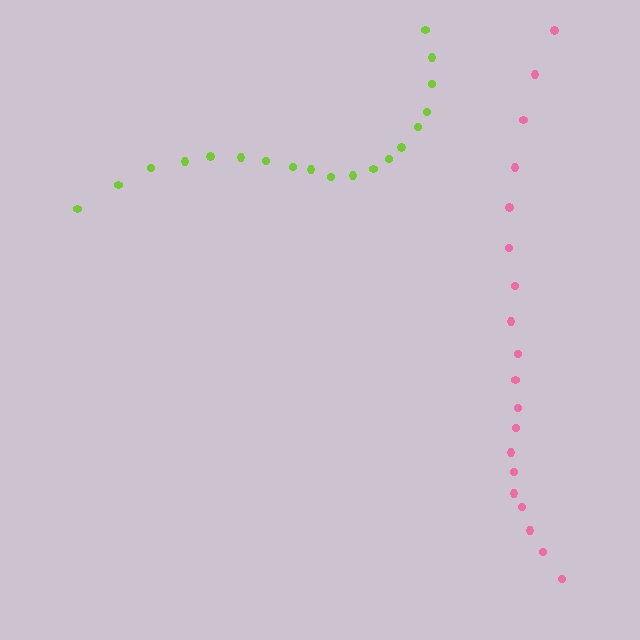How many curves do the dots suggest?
There are 2 distinct paths.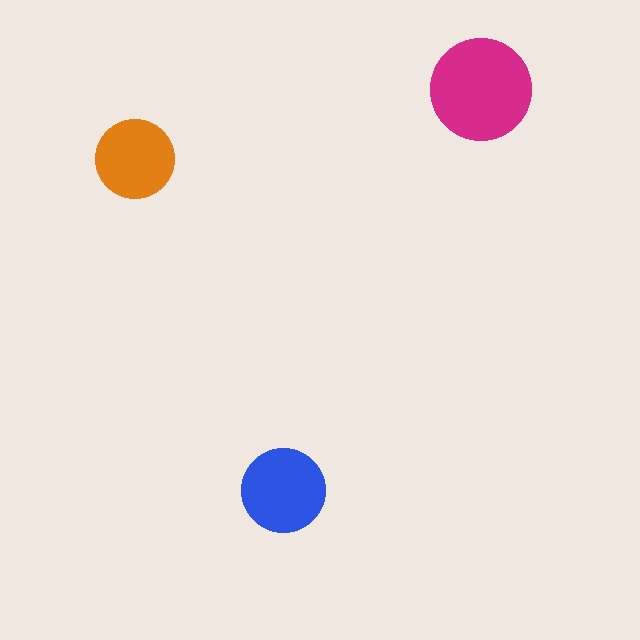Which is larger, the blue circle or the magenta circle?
The magenta one.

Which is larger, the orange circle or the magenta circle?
The magenta one.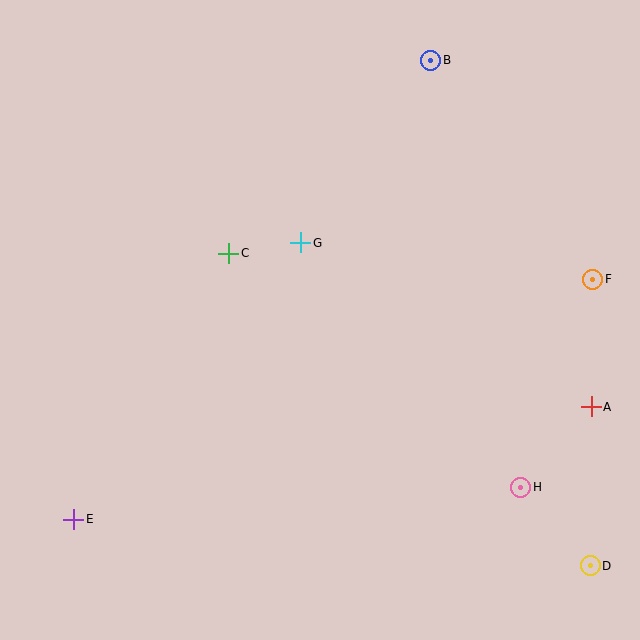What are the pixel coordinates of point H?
Point H is at (521, 487).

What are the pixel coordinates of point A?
Point A is at (591, 407).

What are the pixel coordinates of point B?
Point B is at (431, 60).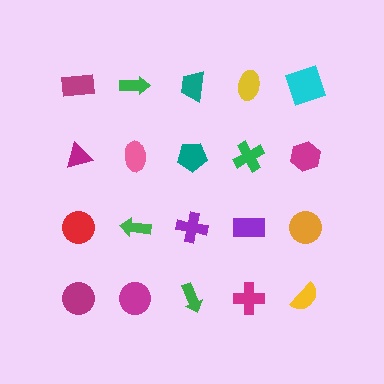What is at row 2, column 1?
A magenta triangle.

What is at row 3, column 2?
A green arrow.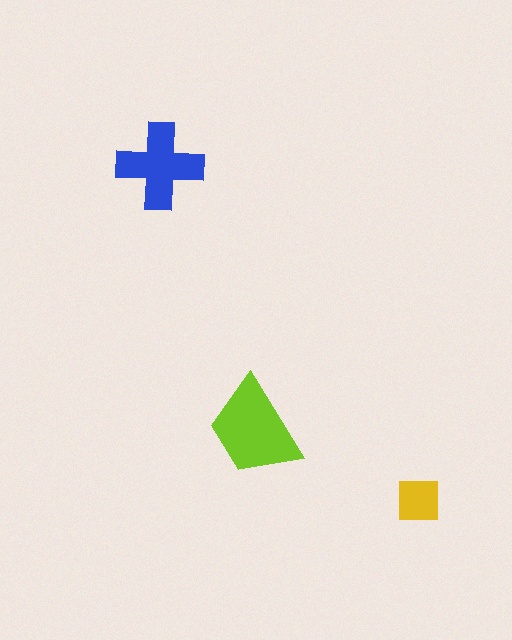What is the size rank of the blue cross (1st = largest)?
2nd.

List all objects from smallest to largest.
The yellow square, the blue cross, the lime trapezoid.